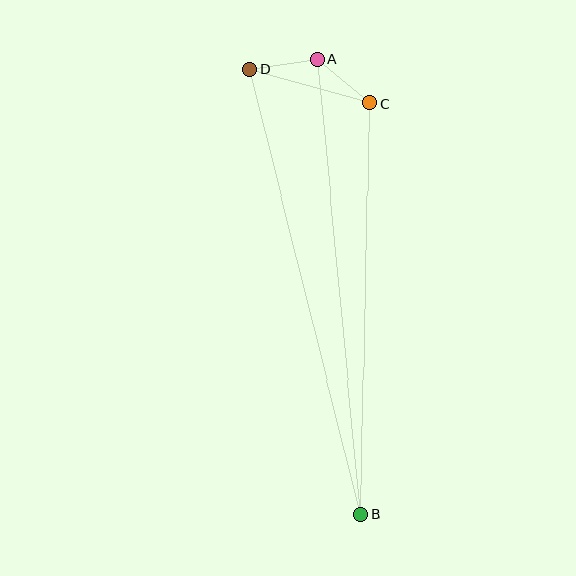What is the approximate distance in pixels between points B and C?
The distance between B and C is approximately 412 pixels.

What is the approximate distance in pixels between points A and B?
The distance between A and B is approximately 457 pixels.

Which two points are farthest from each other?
Points B and D are farthest from each other.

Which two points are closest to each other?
Points A and C are closest to each other.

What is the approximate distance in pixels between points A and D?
The distance between A and D is approximately 68 pixels.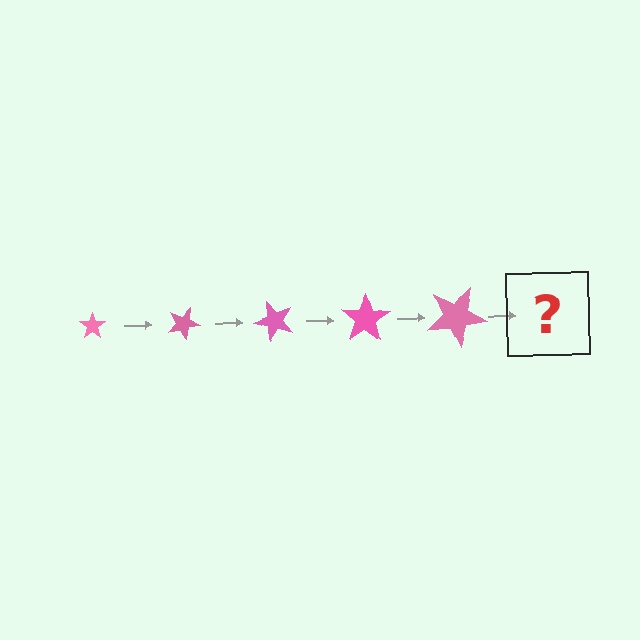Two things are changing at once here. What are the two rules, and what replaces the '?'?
The two rules are that the star grows larger each step and it rotates 25 degrees each step. The '?' should be a star, larger than the previous one and rotated 125 degrees from the start.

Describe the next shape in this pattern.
It should be a star, larger than the previous one and rotated 125 degrees from the start.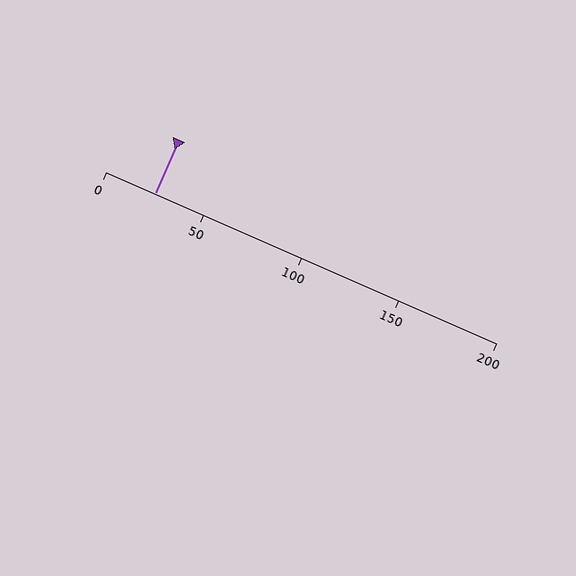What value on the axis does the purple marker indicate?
The marker indicates approximately 25.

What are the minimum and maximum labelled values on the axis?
The axis runs from 0 to 200.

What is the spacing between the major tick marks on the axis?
The major ticks are spaced 50 apart.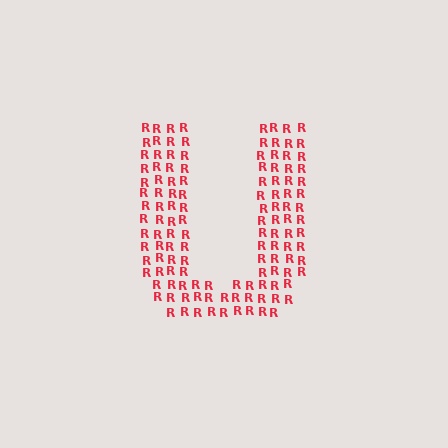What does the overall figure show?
The overall figure shows the letter U.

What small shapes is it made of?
It is made of small letter R's.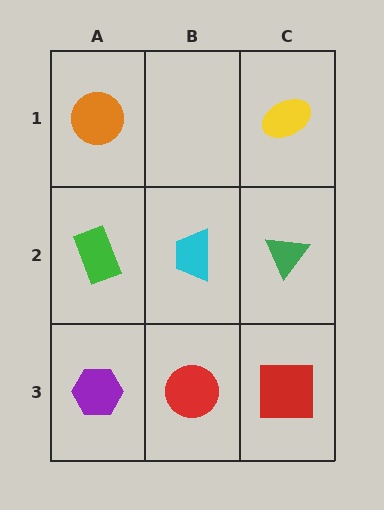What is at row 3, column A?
A purple hexagon.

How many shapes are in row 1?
2 shapes.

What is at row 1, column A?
An orange circle.